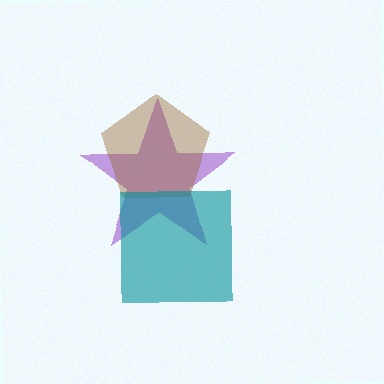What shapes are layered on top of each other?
The layered shapes are: a purple star, a brown pentagon, a teal square.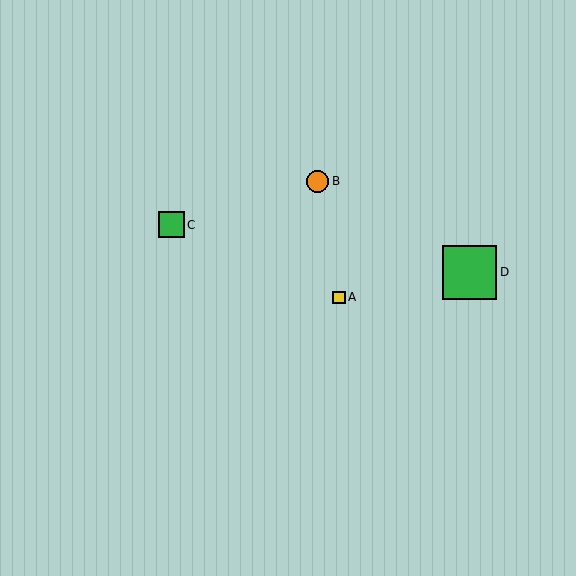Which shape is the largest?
The green square (labeled D) is the largest.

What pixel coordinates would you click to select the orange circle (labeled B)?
Click at (318, 181) to select the orange circle B.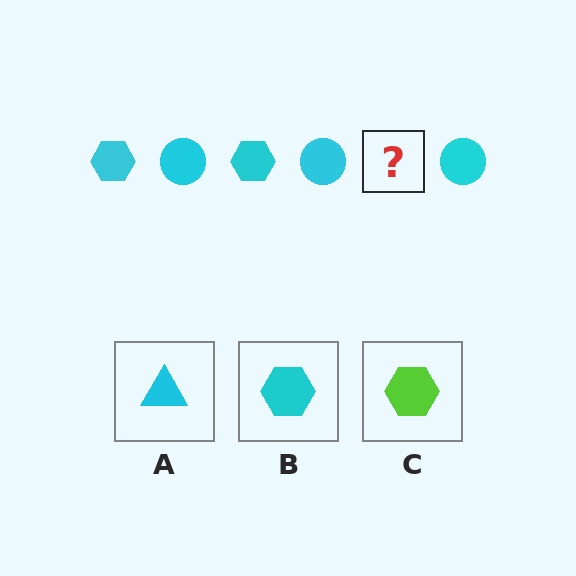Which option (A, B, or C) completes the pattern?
B.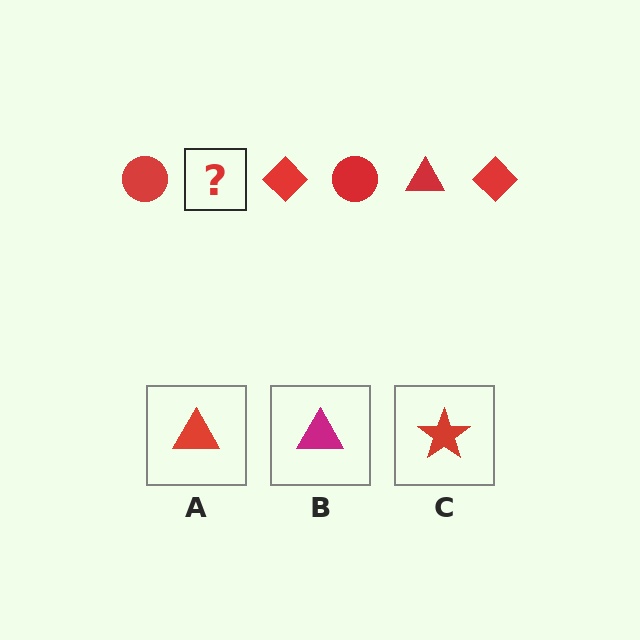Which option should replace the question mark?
Option A.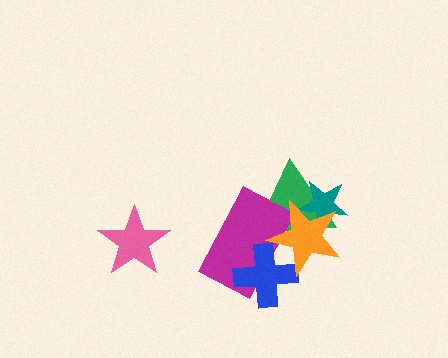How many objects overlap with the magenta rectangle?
3 objects overlap with the magenta rectangle.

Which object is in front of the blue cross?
The orange star is in front of the blue cross.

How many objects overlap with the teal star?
2 objects overlap with the teal star.